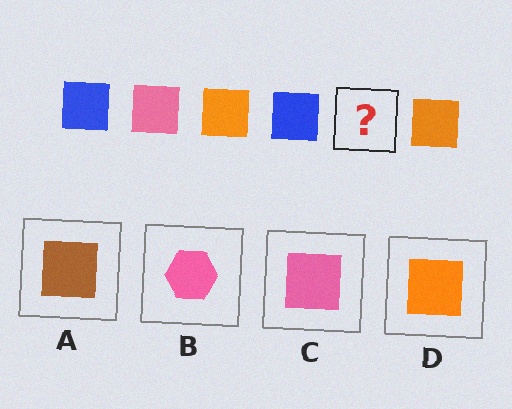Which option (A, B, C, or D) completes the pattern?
C.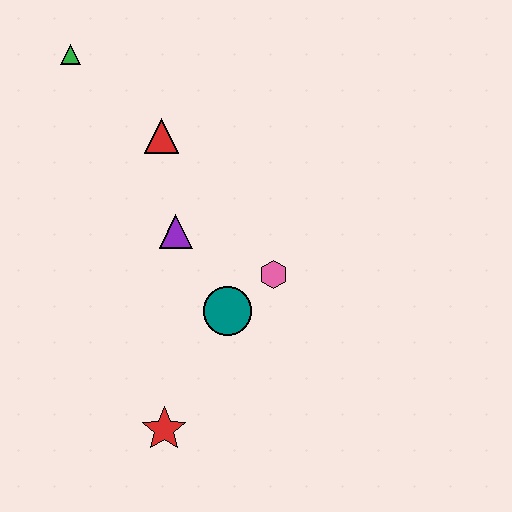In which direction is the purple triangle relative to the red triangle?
The purple triangle is below the red triangle.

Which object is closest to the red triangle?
The purple triangle is closest to the red triangle.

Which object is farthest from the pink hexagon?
The green triangle is farthest from the pink hexagon.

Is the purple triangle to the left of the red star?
No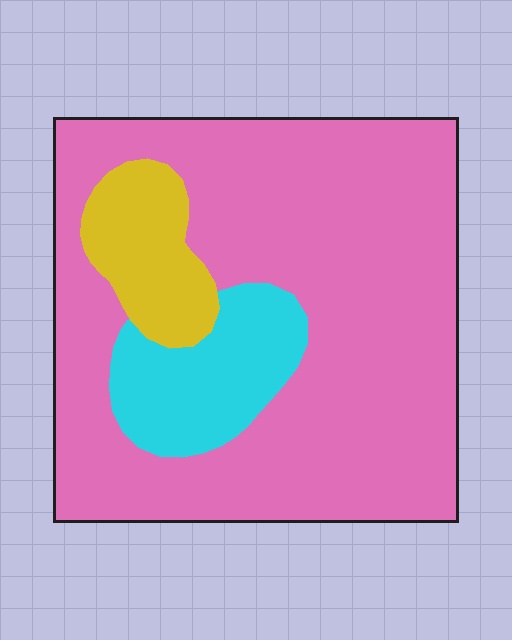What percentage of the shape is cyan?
Cyan covers roughly 15% of the shape.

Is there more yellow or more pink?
Pink.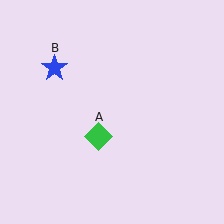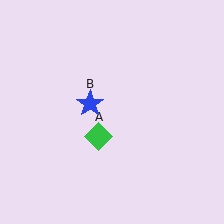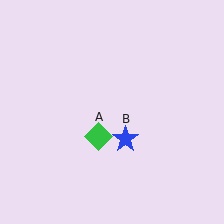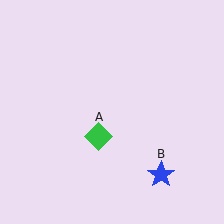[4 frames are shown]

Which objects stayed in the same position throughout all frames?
Green diamond (object A) remained stationary.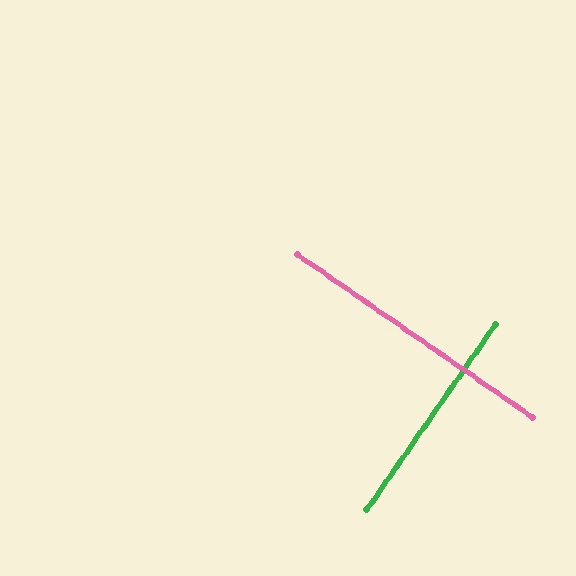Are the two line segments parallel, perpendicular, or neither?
Perpendicular — they meet at approximately 90°.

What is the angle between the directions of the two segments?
Approximately 90 degrees.